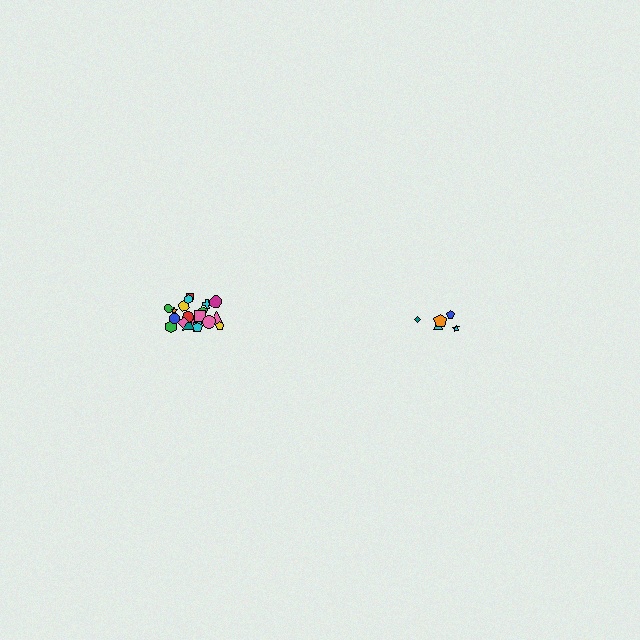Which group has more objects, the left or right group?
The left group.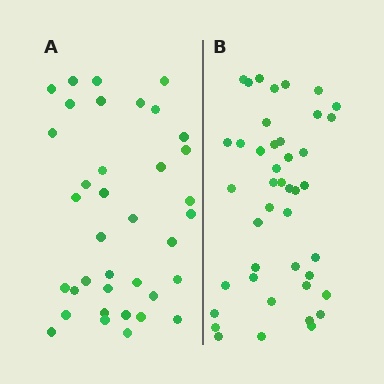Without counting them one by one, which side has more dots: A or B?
Region B (the right region) has more dots.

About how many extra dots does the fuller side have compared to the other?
Region B has about 6 more dots than region A.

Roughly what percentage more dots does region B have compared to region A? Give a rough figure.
About 15% more.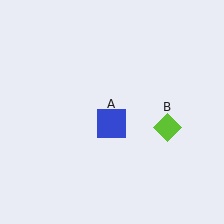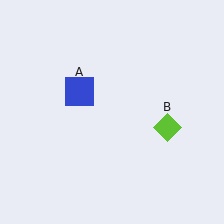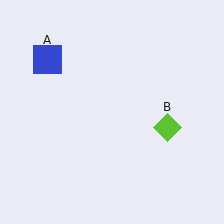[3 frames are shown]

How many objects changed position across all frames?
1 object changed position: blue square (object A).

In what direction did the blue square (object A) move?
The blue square (object A) moved up and to the left.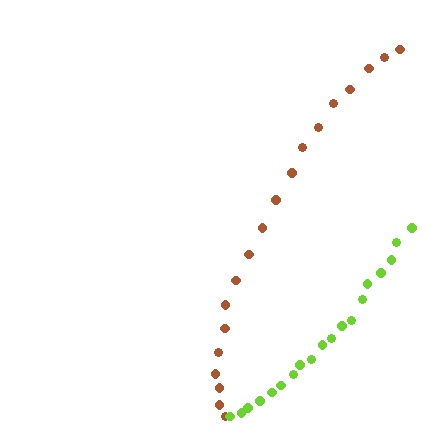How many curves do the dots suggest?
There are 2 distinct paths.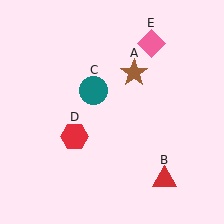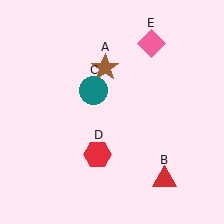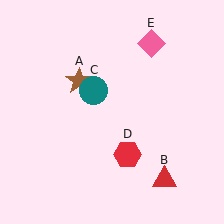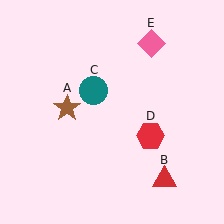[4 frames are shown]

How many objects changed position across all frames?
2 objects changed position: brown star (object A), red hexagon (object D).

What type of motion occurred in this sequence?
The brown star (object A), red hexagon (object D) rotated counterclockwise around the center of the scene.